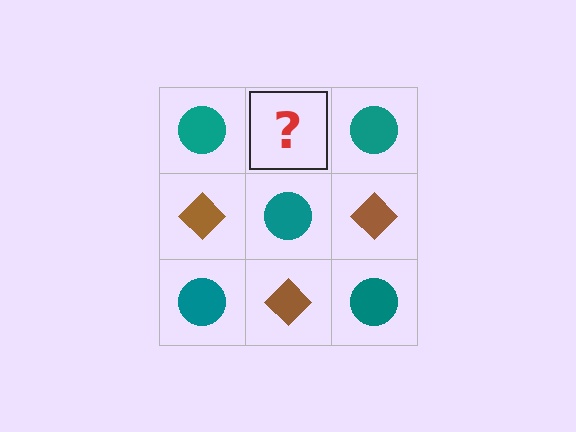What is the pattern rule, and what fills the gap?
The rule is that it alternates teal circle and brown diamond in a checkerboard pattern. The gap should be filled with a brown diamond.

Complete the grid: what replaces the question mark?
The question mark should be replaced with a brown diamond.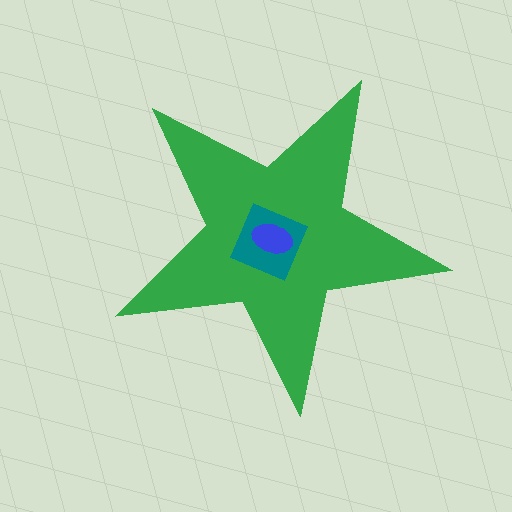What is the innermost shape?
The blue ellipse.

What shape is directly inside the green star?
The teal diamond.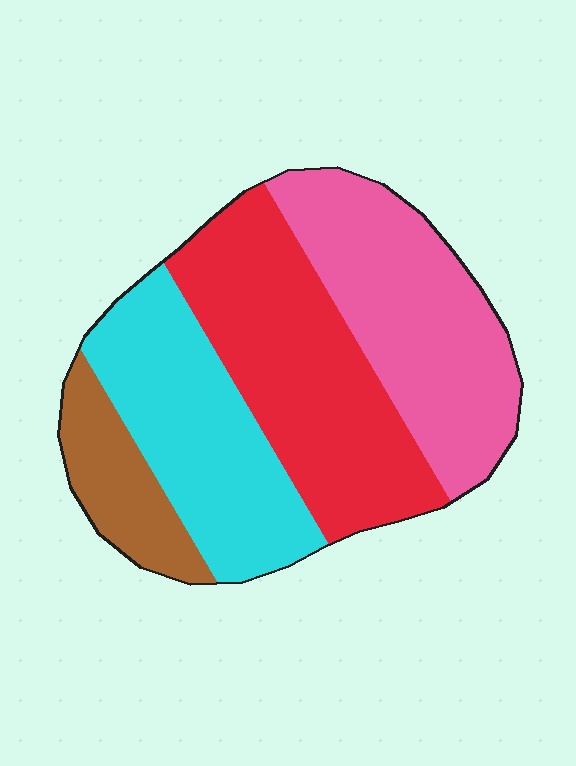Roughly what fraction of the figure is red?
Red takes up between a sixth and a third of the figure.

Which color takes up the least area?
Brown, at roughly 10%.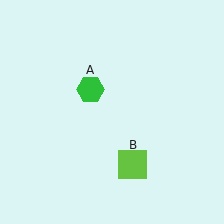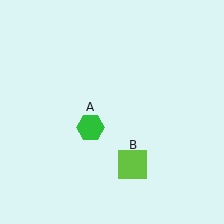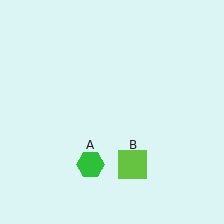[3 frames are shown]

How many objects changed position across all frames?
1 object changed position: green hexagon (object A).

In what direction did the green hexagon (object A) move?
The green hexagon (object A) moved down.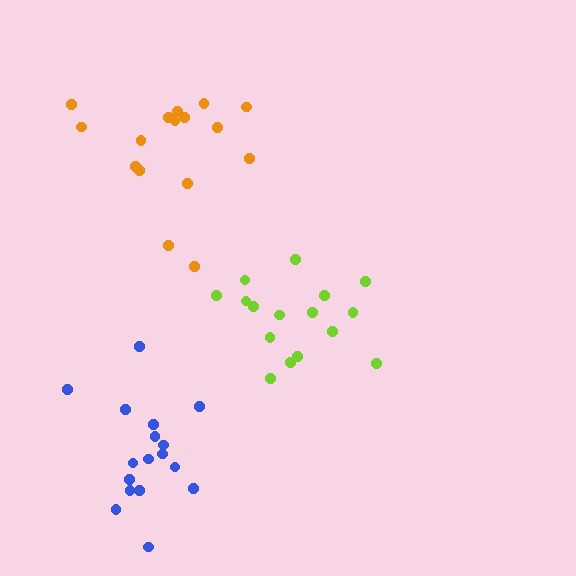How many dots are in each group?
Group 1: 17 dots, Group 2: 16 dots, Group 3: 16 dots (49 total).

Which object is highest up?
The orange cluster is topmost.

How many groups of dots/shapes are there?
There are 3 groups.